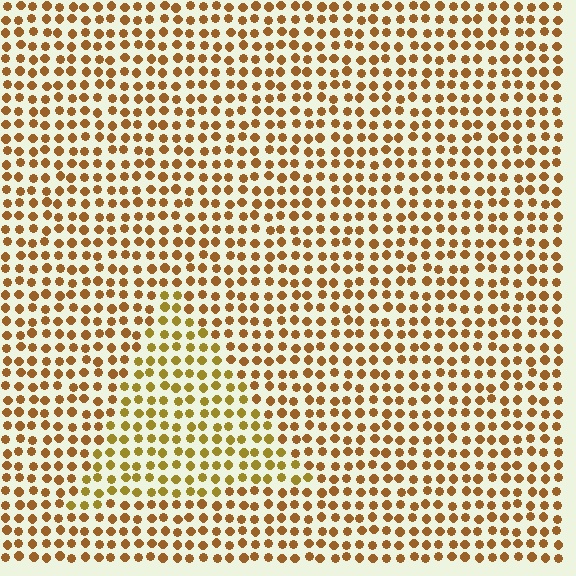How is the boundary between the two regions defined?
The boundary is defined purely by a slight shift in hue (about 22 degrees). Spacing, size, and orientation are identical on both sides.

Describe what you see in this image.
The image is filled with small brown elements in a uniform arrangement. A triangle-shaped region is visible where the elements are tinted to a slightly different hue, forming a subtle color boundary.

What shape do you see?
I see a triangle.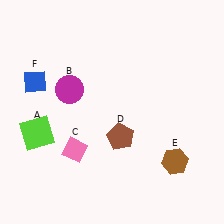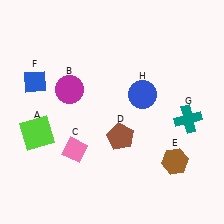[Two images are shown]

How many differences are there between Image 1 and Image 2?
There are 2 differences between the two images.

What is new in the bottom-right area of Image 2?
A teal cross (G) was added in the bottom-right area of Image 2.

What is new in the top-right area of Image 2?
A blue circle (H) was added in the top-right area of Image 2.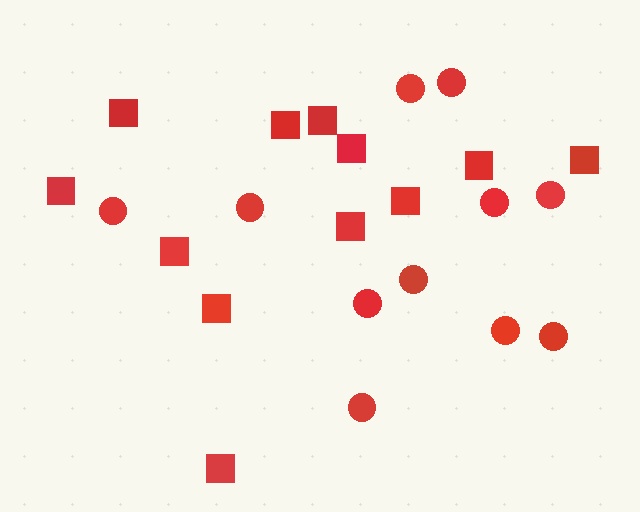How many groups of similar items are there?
There are 2 groups: one group of circles (11) and one group of squares (12).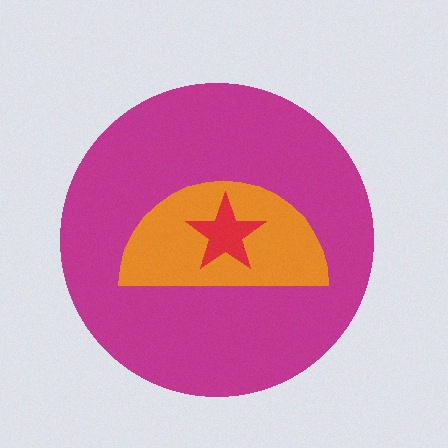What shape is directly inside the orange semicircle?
The red star.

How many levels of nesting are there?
3.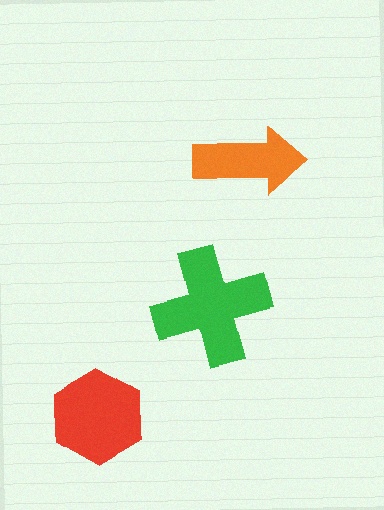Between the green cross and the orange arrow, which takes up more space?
The green cross.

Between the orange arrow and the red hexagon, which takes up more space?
The red hexagon.